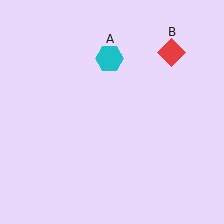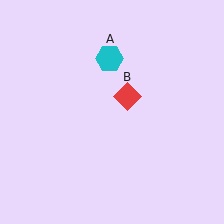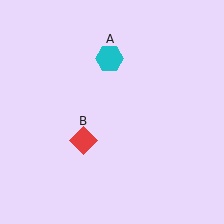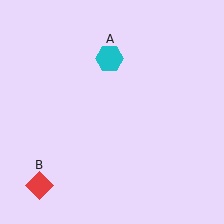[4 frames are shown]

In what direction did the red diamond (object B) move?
The red diamond (object B) moved down and to the left.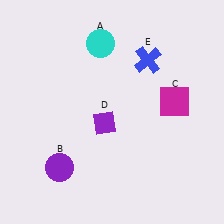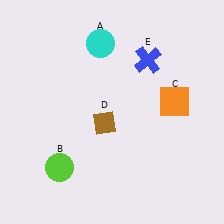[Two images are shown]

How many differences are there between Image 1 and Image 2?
There are 3 differences between the two images.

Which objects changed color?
B changed from purple to lime. C changed from magenta to orange. D changed from purple to brown.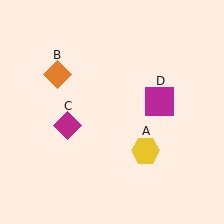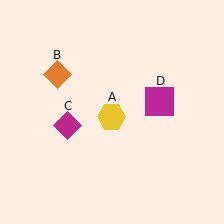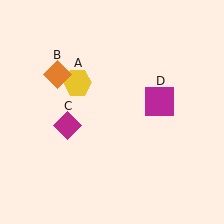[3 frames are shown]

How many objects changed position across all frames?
1 object changed position: yellow hexagon (object A).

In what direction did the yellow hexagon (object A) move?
The yellow hexagon (object A) moved up and to the left.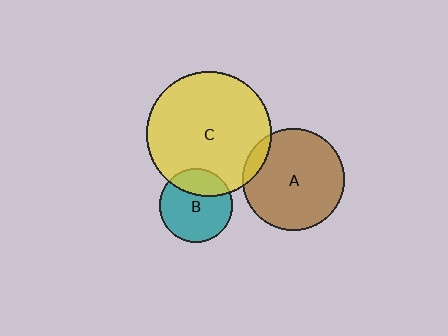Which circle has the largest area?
Circle C (yellow).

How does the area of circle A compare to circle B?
Approximately 1.9 times.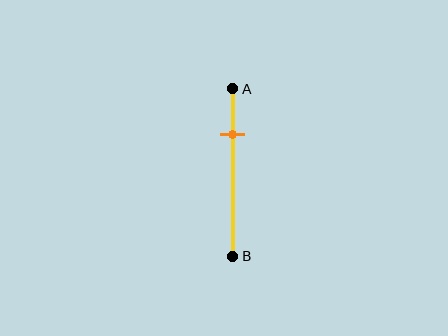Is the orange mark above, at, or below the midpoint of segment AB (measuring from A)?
The orange mark is above the midpoint of segment AB.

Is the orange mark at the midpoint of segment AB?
No, the mark is at about 25% from A, not at the 50% midpoint.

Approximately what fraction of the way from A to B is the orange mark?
The orange mark is approximately 25% of the way from A to B.